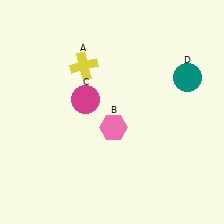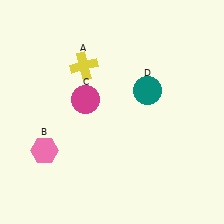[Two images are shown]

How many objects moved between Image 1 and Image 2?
2 objects moved between the two images.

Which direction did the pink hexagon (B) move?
The pink hexagon (B) moved left.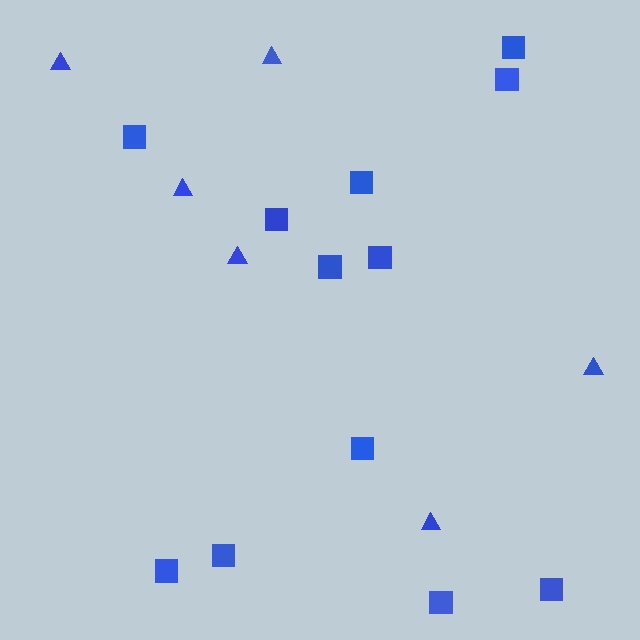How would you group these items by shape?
There are 2 groups: one group of squares (12) and one group of triangles (6).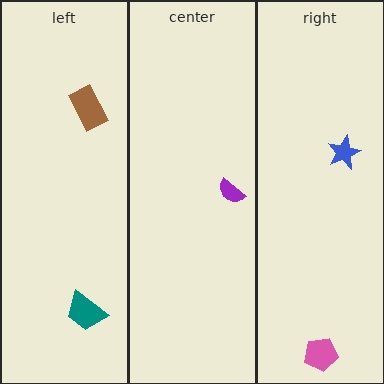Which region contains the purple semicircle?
The center region.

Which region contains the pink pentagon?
The right region.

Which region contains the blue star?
The right region.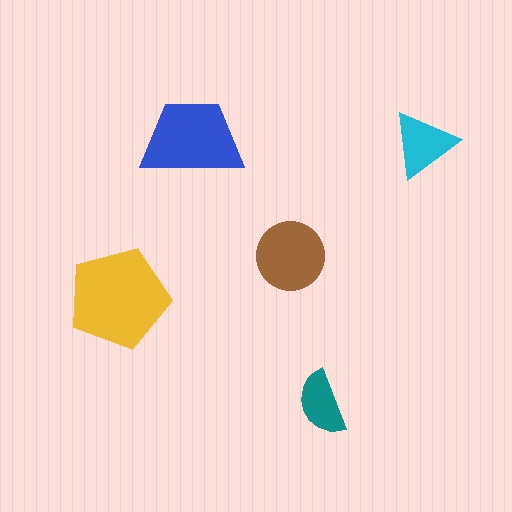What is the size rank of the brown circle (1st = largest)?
3rd.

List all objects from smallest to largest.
The teal semicircle, the cyan triangle, the brown circle, the blue trapezoid, the yellow pentagon.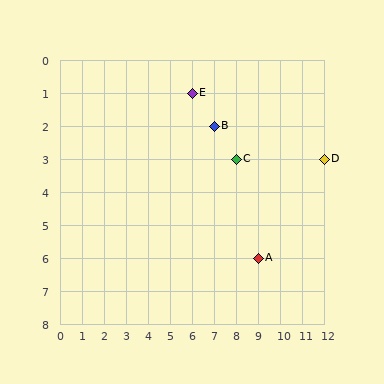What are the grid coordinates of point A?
Point A is at grid coordinates (9, 6).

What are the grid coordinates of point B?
Point B is at grid coordinates (7, 2).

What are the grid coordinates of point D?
Point D is at grid coordinates (12, 3).